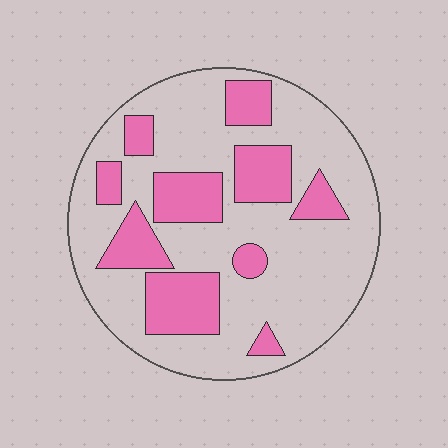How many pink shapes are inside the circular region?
10.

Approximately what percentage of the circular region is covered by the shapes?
Approximately 30%.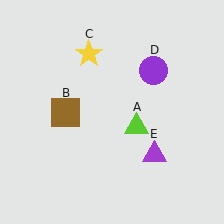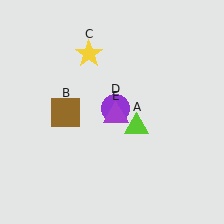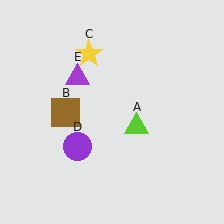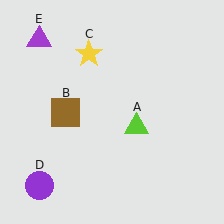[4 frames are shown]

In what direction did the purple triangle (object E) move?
The purple triangle (object E) moved up and to the left.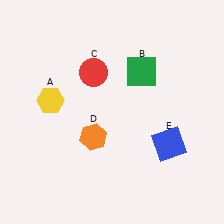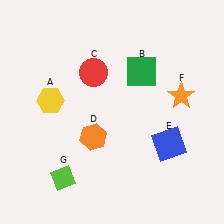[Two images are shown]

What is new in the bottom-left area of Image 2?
A lime diamond (G) was added in the bottom-left area of Image 2.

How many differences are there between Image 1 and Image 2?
There are 2 differences between the two images.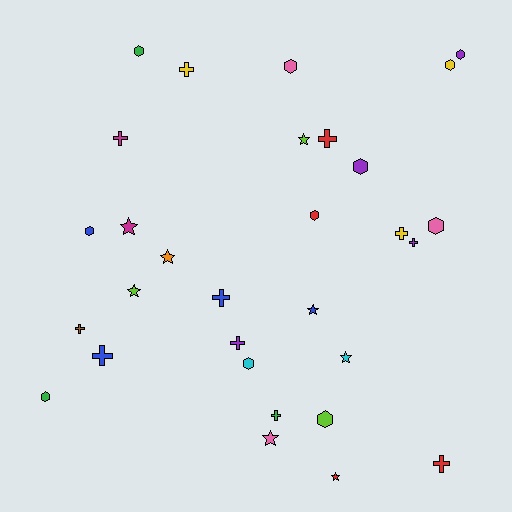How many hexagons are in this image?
There are 11 hexagons.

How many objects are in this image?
There are 30 objects.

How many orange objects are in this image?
There is 1 orange object.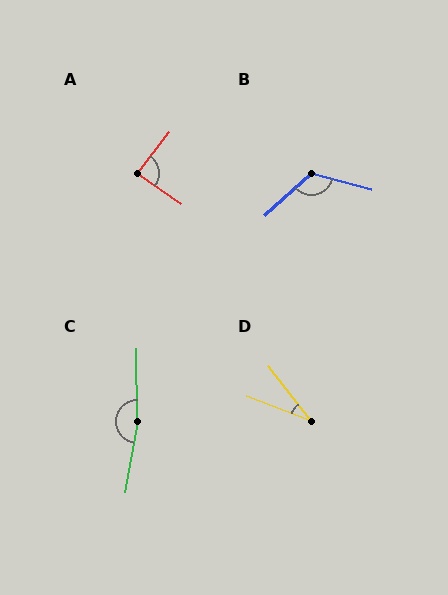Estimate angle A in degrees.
Approximately 87 degrees.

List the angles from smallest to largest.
D (31°), A (87°), B (124°), C (170°).